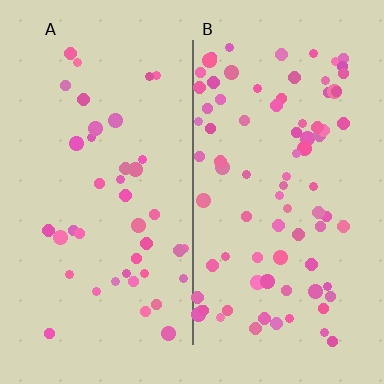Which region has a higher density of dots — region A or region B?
B (the right).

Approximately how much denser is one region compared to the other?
Approximately 2.1× — region B over region A.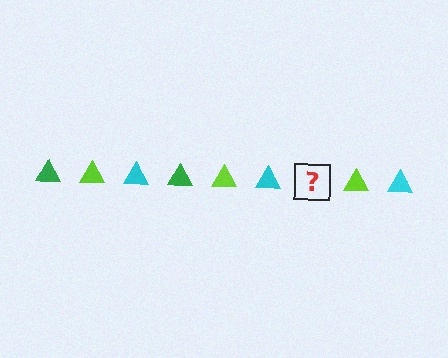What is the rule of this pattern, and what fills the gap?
The rule is that the pattern cycles through green, lime, cyan triangles. The gap should be filled with a green triangle.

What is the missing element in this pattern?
The missing element is a green triangle.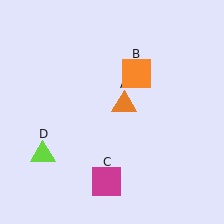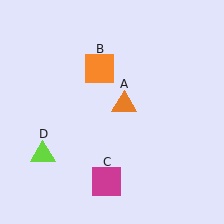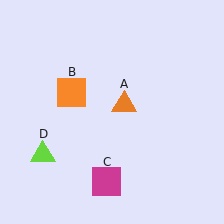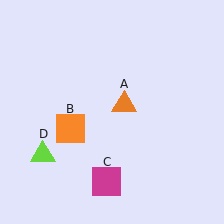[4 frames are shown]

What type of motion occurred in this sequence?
The orange square (object B) rotated counterclockwise around the center of the scene.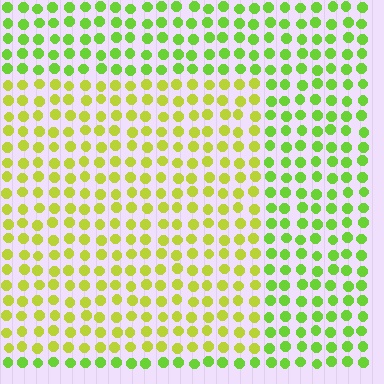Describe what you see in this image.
The image is filled with small lime elements in a uniform arrangement. A rectangle-shaped region is visible where the elements are tinted to a slightly different hue, forming a subtle color boundary.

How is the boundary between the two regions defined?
The boundary is defined purely by a slight shift in hue (about 30 degrees). Spacing, size, and orientation are identical on both sides.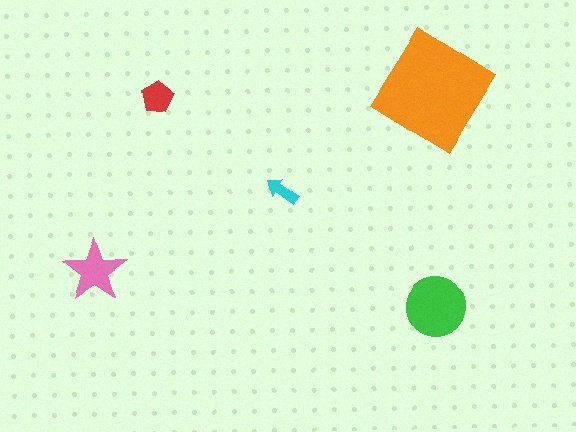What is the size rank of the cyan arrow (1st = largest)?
5th.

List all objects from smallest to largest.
The cyan arrow, the red pentagon, the pink star, the green circle, the orange diamond.